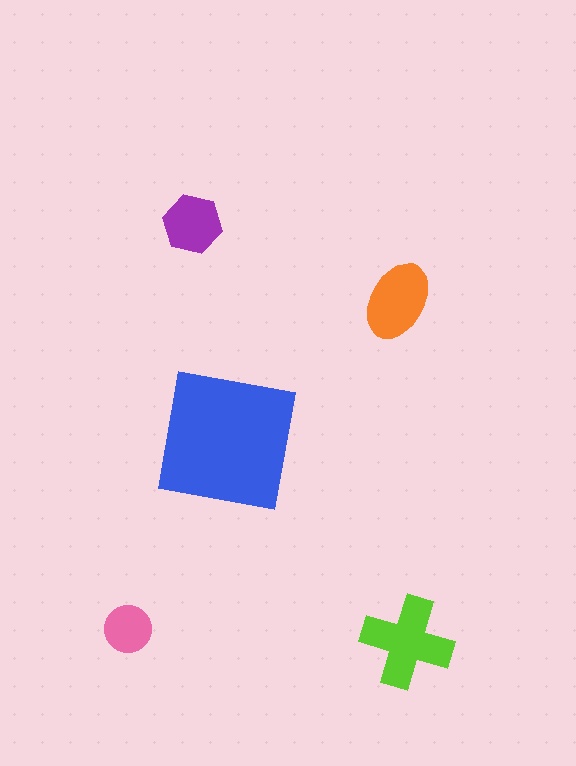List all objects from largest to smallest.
The blue square, the lime cross, the orange ellipse, the purple hexagon, the pink circle.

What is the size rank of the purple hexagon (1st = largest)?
4th.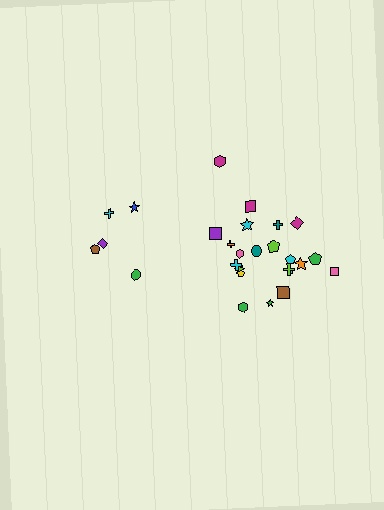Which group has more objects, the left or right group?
The right group.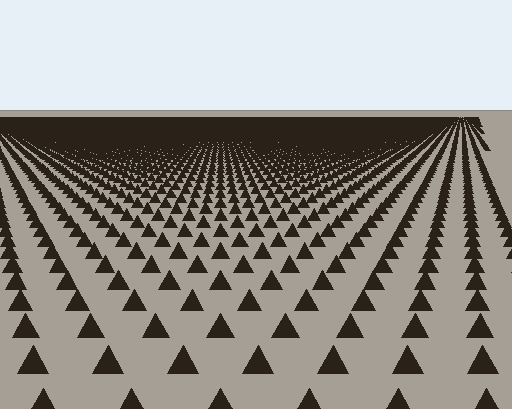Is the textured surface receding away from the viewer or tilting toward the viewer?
The surface is receding away from the viewer. Texture elements get smaller and denser toward the top.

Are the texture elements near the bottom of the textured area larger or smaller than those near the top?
Larger. Near the bottom, elements are closer to the viewer and appear at a bigger on-screen size.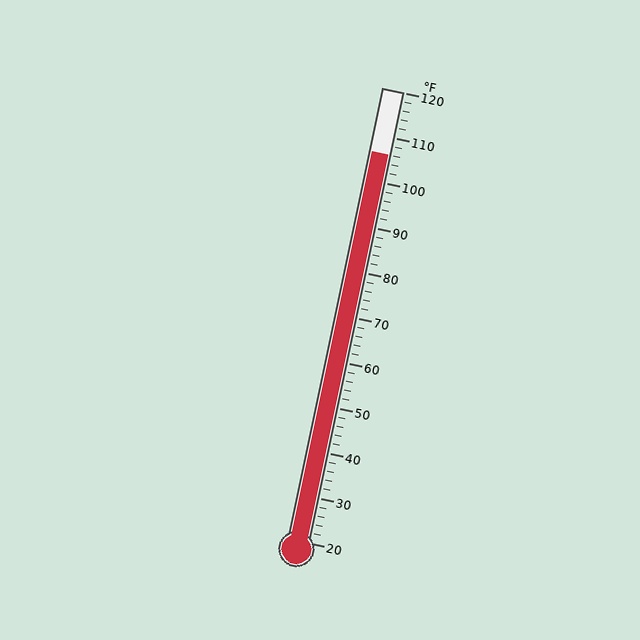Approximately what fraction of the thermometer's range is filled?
The thermometer is filled to approximately 85% of its range.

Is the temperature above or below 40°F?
The temperature is above 40°F.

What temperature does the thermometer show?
The thermometer shows approximately 106°F.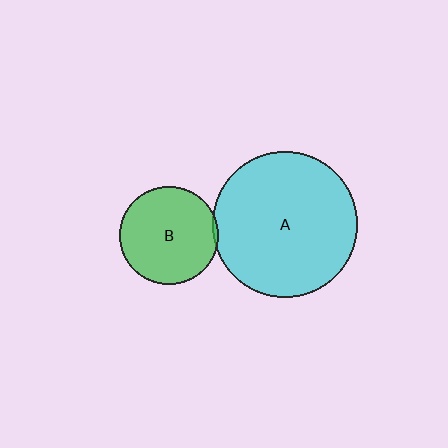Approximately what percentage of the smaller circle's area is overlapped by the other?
Approximately 5%.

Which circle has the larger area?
Circle A (cyan).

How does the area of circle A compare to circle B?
Approximately 2.2 times.